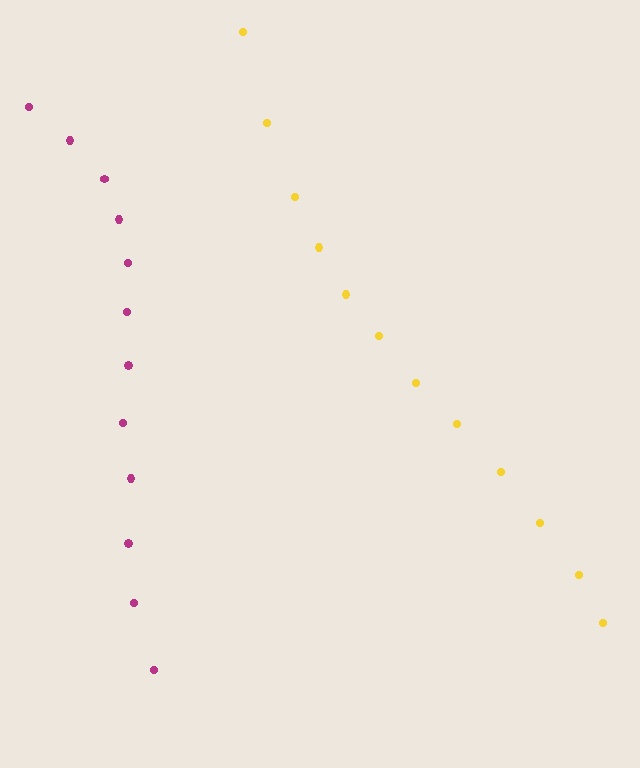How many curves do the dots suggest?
There are 2 distinct paths.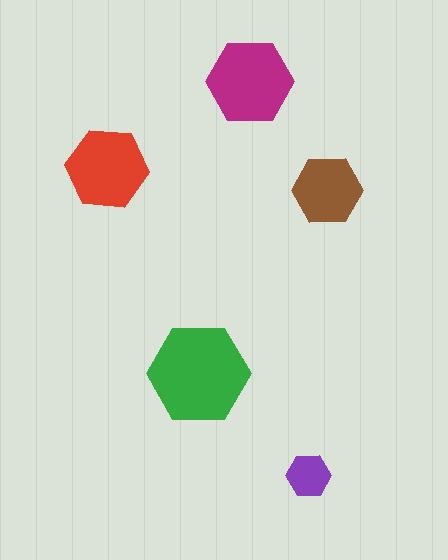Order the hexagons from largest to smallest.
the green one, the magenta one, the red one, the brown one, the purple one.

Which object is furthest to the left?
The red hexagon is leftmost.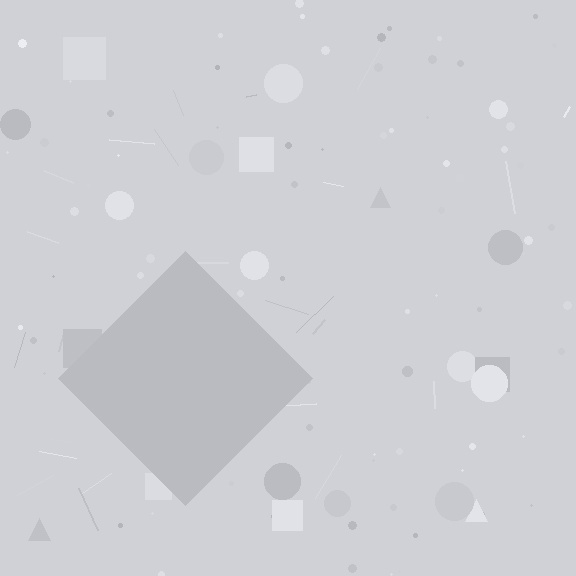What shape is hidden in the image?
A diamond is hidden in the image.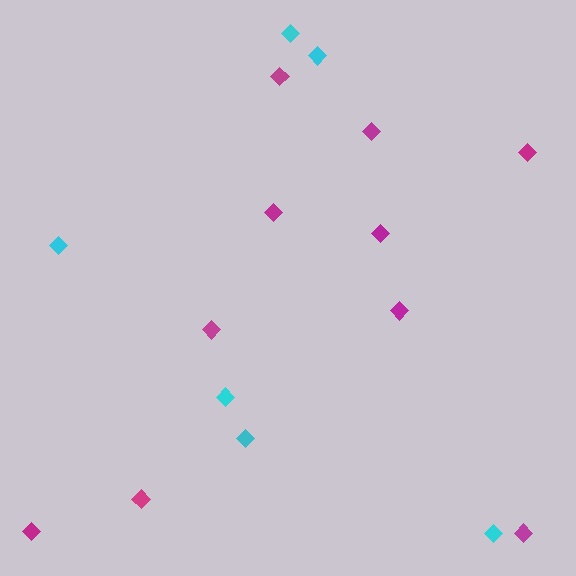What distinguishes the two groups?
There are 2 groups: one group of magenta diamonds (10) and one group of cyan diamonds (6).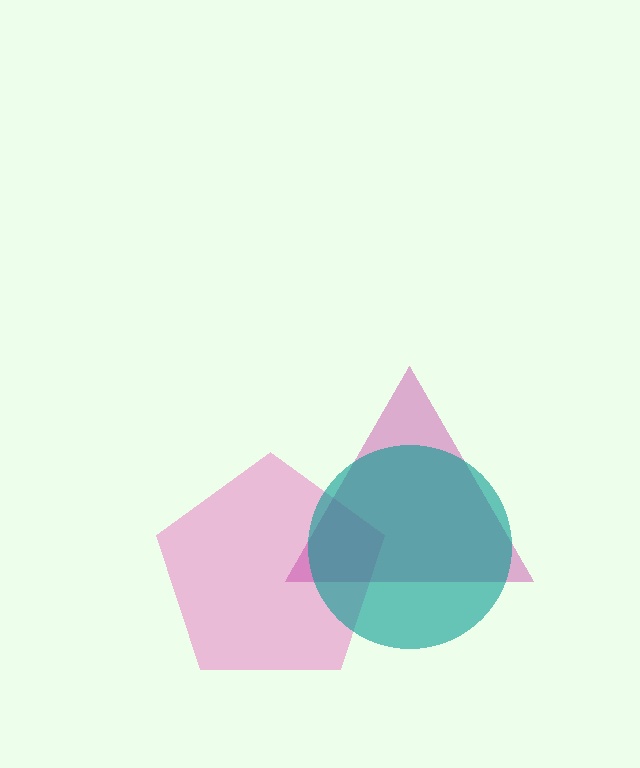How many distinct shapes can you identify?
There are 3 distinct shapes: a pink pentagon, a magenta triangle, a teal circle.